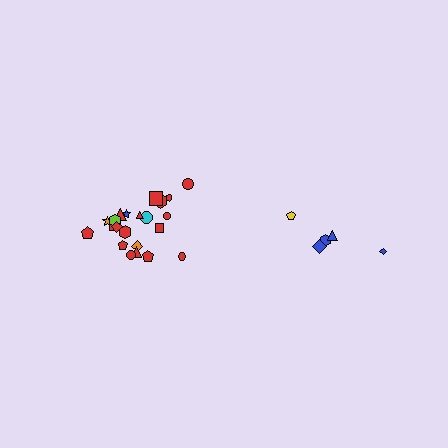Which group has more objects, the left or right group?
The left group.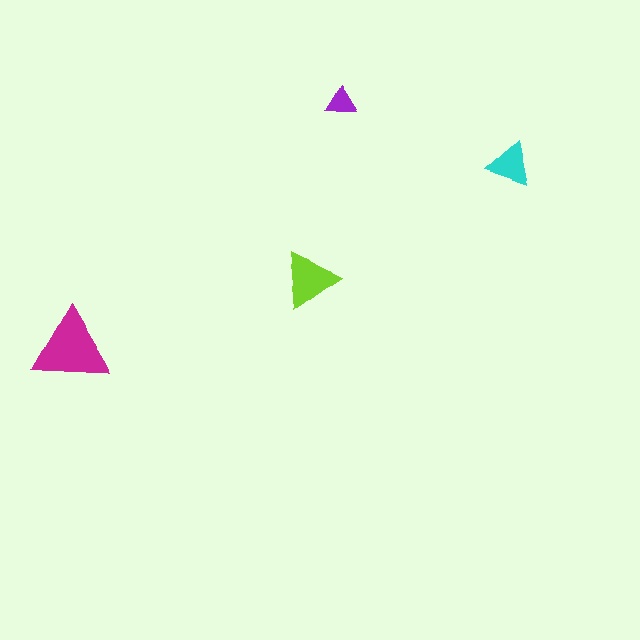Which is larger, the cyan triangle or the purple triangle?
The cyan one.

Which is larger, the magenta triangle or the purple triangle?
The magenta one.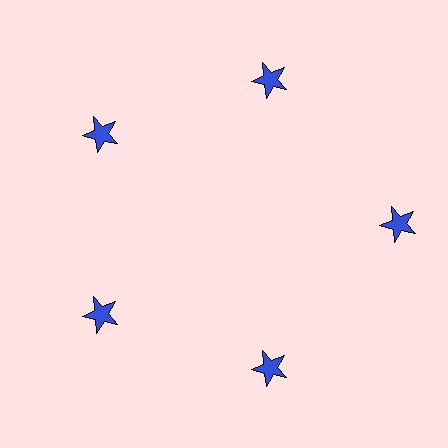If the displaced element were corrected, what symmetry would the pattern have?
It would have 5-fold rotational symmetry — the pattern would map onto itself every 72 degrees.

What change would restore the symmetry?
The symmetry would be restored by moving it inward, back onto the ring so that all 5 stars sit at equal angles and equal distance from the center.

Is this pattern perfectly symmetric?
No. The 5 blue stars are arranged in a ring, but one element near the 3 o'clock position is pushed outward from the center, breaking the 5-fold rotational symmetry.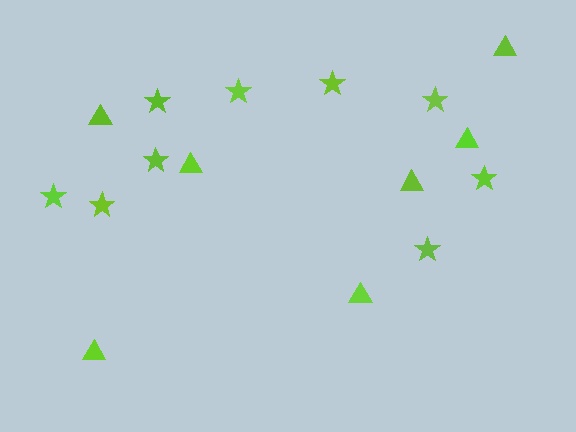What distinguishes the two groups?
There are 2 groups: one group of triangles (7) and one group of stars (9).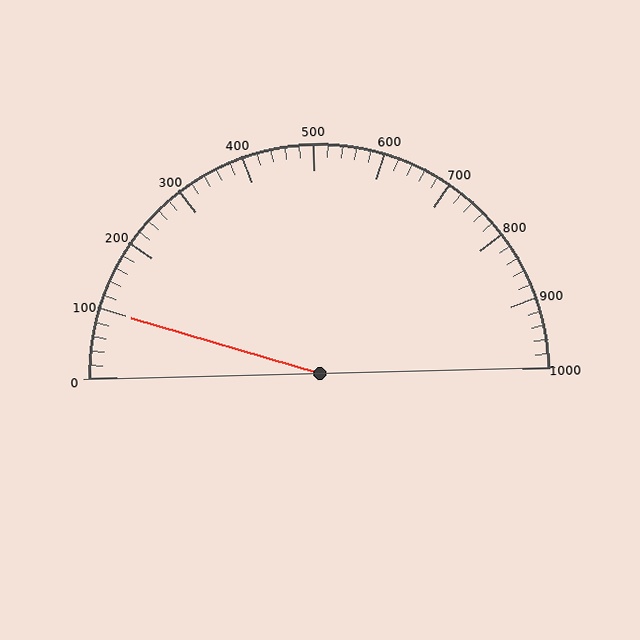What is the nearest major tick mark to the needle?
The nearest major tick mark is 100.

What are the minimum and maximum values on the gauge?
The gauge ranges from 0 to 1000.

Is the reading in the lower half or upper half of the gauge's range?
The reading is in the lower half of the range (0 to 1000).